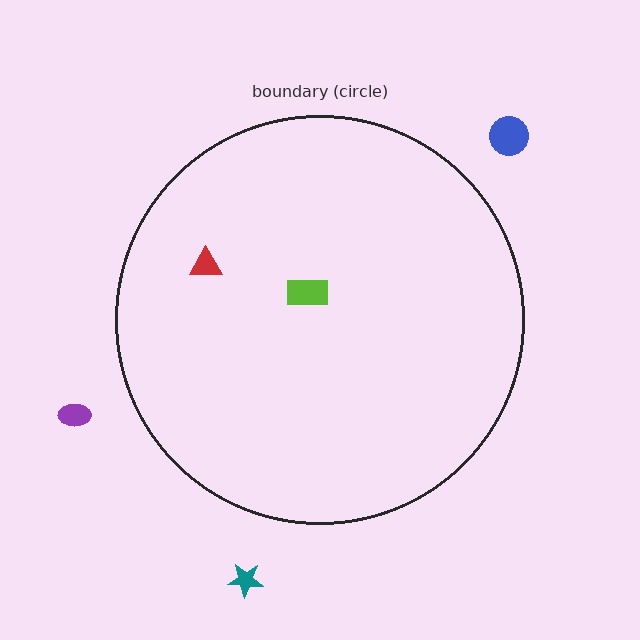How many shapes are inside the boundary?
2 inside, 3 outside.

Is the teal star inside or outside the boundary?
Outside.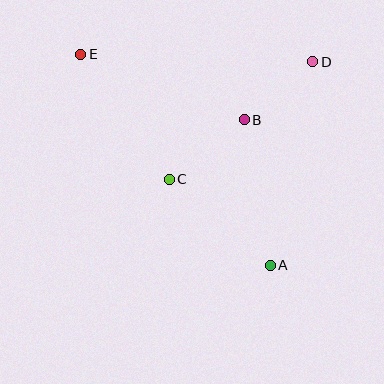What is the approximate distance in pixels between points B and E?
The distance between B and E is approximately 176 pixels.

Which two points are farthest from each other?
Points A and E are farthest from each other.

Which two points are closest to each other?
Points B and D are closest to each other.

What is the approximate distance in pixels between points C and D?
The distance between C and D is approximately 185 pixels.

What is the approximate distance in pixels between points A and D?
The distance between A and D is approximately 208 pixels.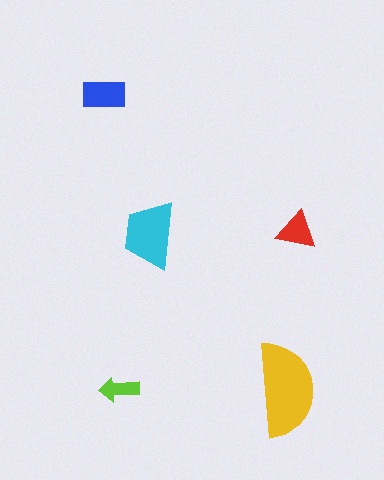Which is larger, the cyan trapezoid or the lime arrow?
The cyan trapezoid.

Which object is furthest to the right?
The red triangle is rightmost.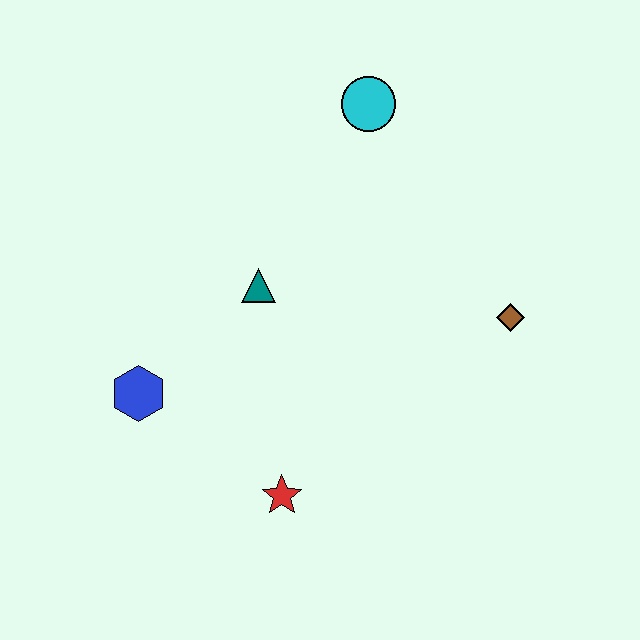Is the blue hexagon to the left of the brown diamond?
Yes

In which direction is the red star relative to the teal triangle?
The red star is below the teal triangle.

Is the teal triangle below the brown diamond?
No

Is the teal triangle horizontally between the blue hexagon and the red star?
Yes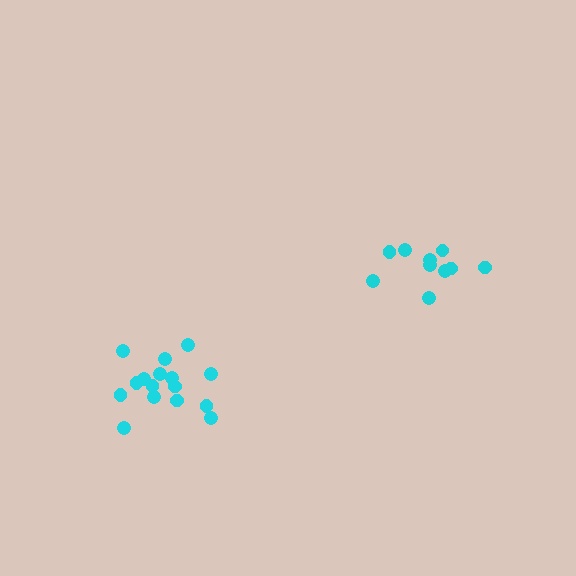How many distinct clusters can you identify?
There are 2 distinct clusters.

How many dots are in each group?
Group 1: 10 dots, Group 2: 16 dots (26 total).